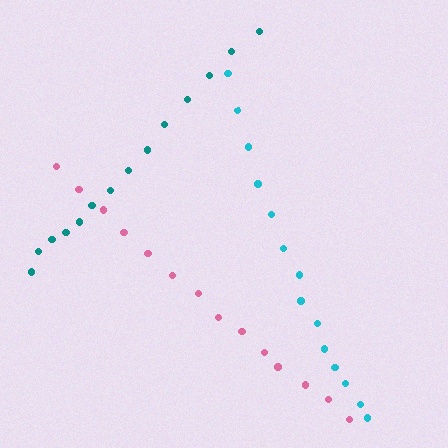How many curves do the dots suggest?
There are 3 distinct paths.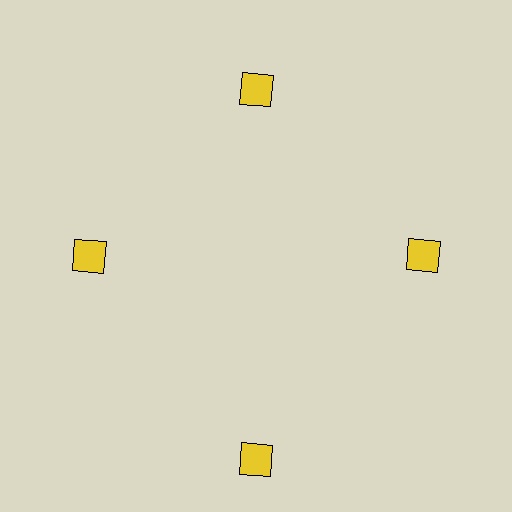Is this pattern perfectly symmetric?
No. The 4 yellow diamonds are arranged in a ring, but one element near the 6 o'clock position is pushed outward from the center, breaking the 4-fold rotational symmetry.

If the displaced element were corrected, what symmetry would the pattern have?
It would have 4-fold rotational symmetry — the pattern would map onto itself every 90 degrees.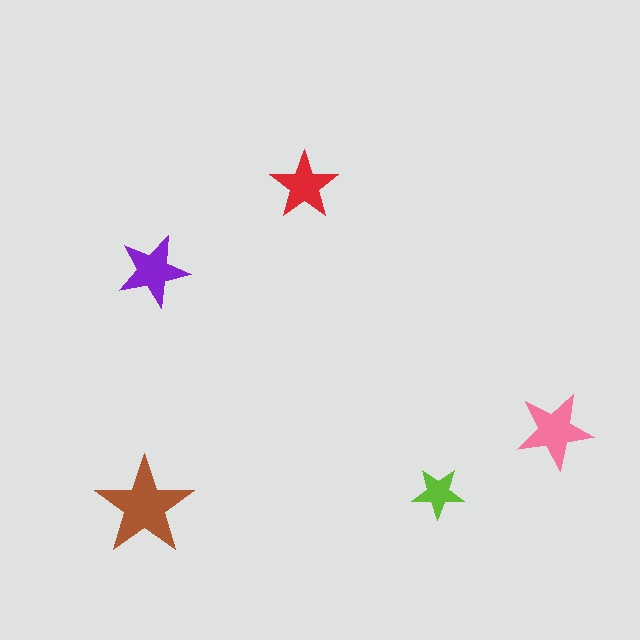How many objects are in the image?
There are 5 objects in the image.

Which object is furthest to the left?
The brown star is leftmost.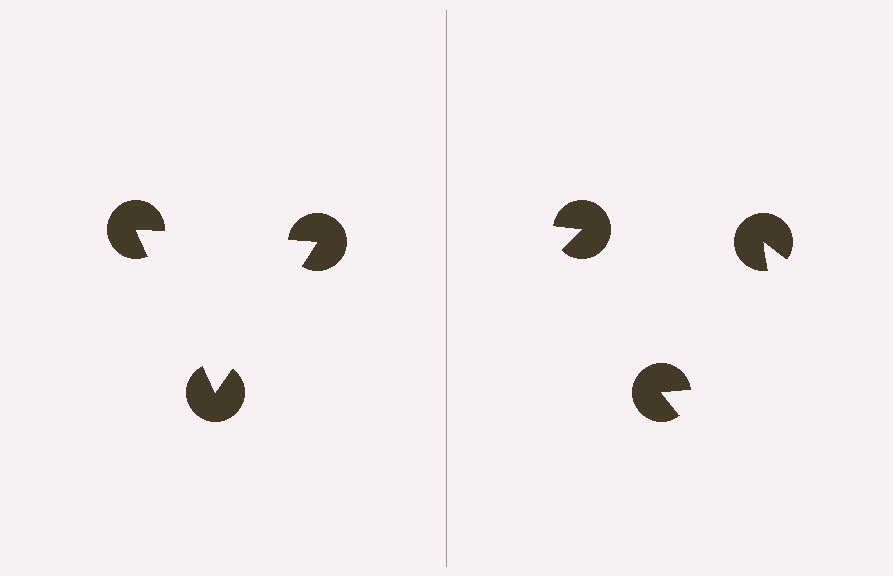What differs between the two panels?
The pac-man discs are positioned identically on both sides; only the wedge orientations differ. On the left they align to a triangle; on the right they are misaligned.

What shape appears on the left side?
An illusory triangle.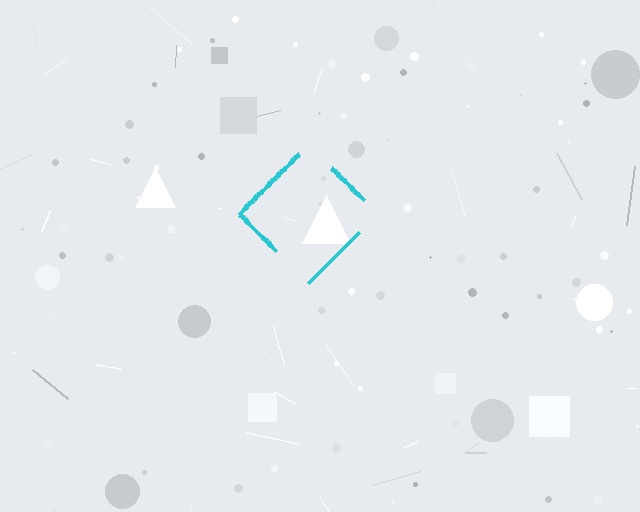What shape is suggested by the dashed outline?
The dashed outline suggests a diamond.